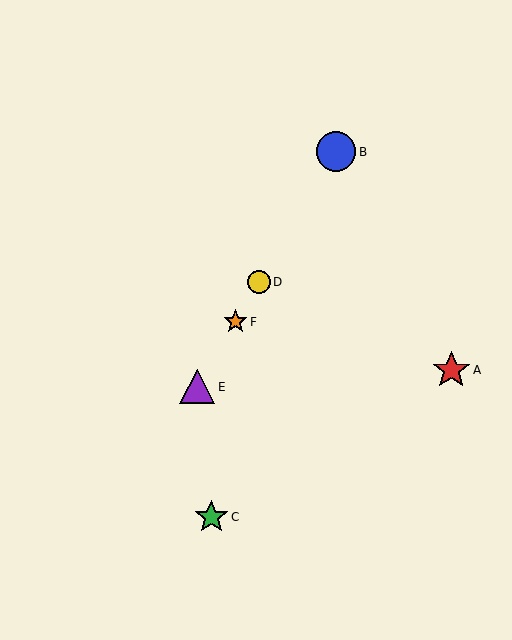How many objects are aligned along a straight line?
4 objects (B, D, E, F) are aligned along a straight line.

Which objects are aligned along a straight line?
Objects B, D, E, F are aligned along a straight line.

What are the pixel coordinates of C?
Object C is at (211, 517).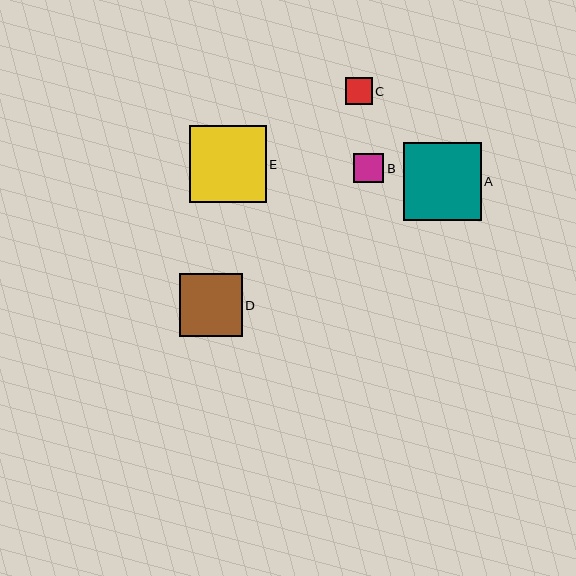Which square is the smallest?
Square C is the smallest with a size of approximately 27 pixels.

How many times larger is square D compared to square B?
Square D is approximately 2.1 times the size of square B.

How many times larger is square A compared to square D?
Square A is approximately 1.2 times the size of square D.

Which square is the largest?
Square A is the largest with a size of approximately 78 pixels.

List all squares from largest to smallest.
From largest to smallest: A, E, D, B, C.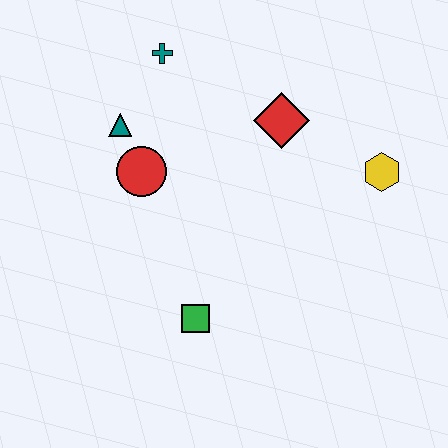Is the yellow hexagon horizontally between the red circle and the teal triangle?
No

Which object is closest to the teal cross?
The teal triangle is closest to the teal cross.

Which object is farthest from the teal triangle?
The yellow hexagon is farthest from the teal triangle.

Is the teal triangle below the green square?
No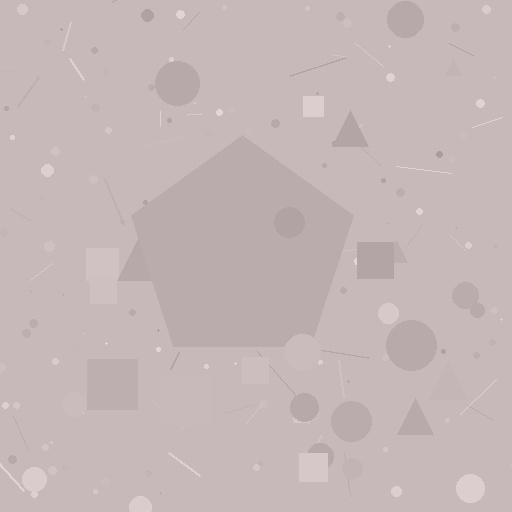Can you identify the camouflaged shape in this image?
The camouflaged shape is a pentagon.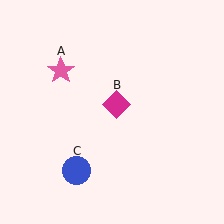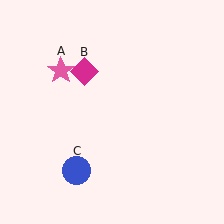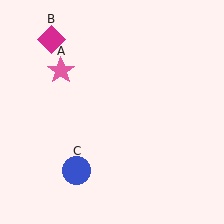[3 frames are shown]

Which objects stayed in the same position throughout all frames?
Pink star (object A) and blue circle (object C) remained stationary.